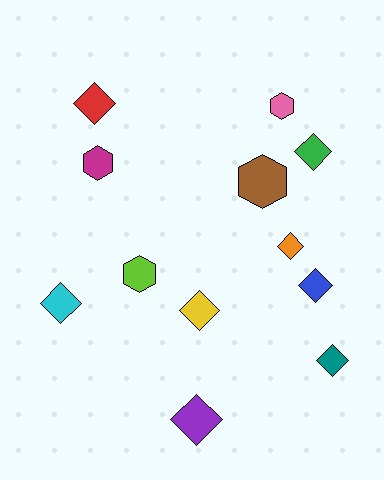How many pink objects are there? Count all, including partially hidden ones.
There is 1 pink object.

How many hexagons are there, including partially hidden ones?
There are 4 hexagons.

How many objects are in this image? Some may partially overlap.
There are 12 objects.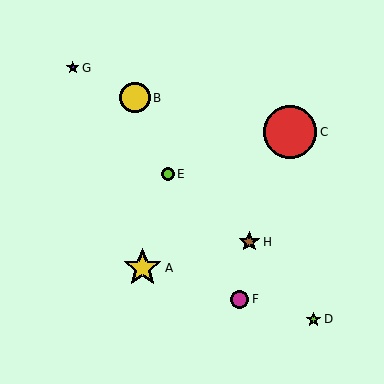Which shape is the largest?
The red circle (labeled C) is the largest.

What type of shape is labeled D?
Shape D is a lime star.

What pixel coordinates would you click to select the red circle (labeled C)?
Click at (290, 132) to select the red circle C.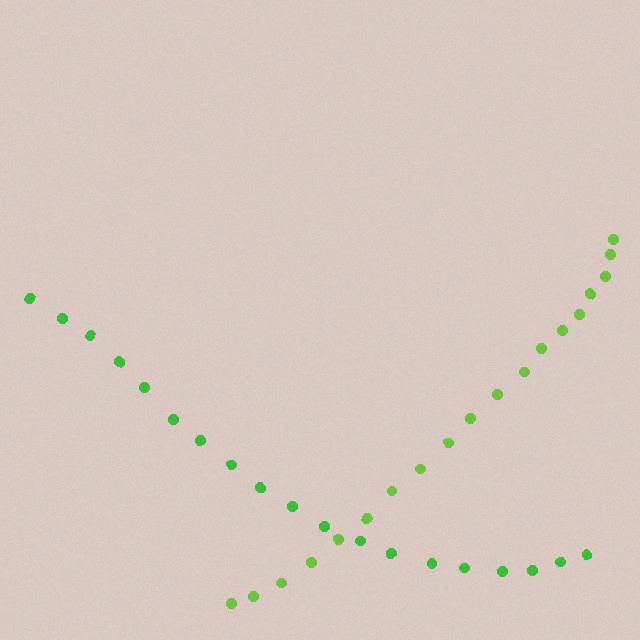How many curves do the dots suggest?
There are 2 distinct paths.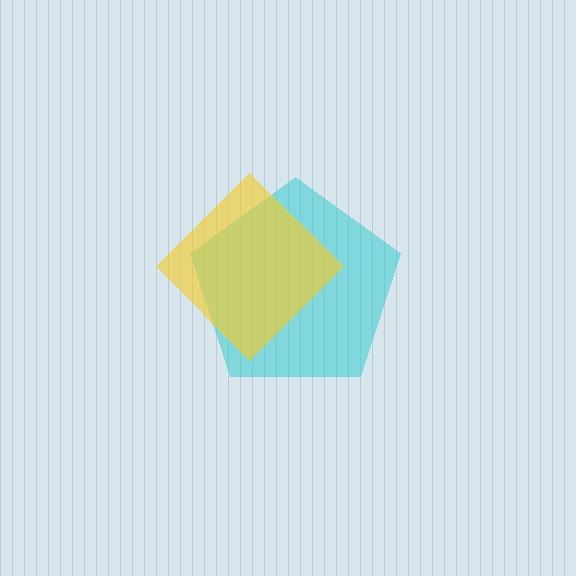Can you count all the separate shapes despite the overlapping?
Yes, there are 2 separate shapes.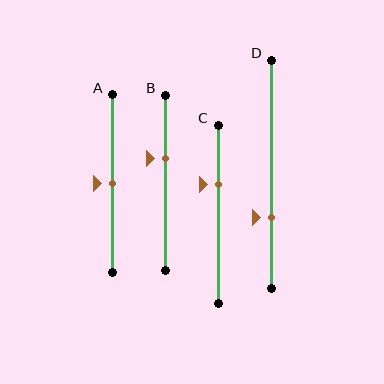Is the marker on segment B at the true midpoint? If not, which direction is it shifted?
No, the marker on segment B is shifted upward by about 14% of the segment length.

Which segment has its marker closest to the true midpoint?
Segment A has its marker closest to the true midpoint.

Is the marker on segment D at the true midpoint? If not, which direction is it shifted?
No, the marker on segment D is shifted downward by about 19% of the segment length.